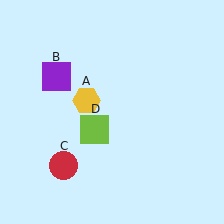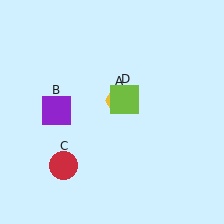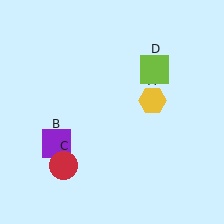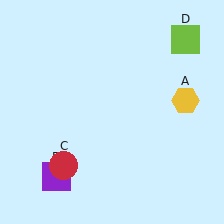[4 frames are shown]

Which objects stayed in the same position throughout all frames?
Red circle (object C) remained stationary.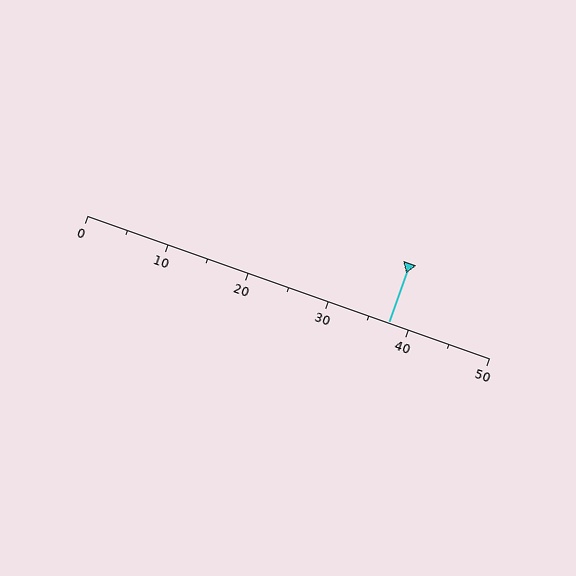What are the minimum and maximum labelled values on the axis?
The axis runs from 0 to 50.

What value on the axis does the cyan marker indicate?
The marker indicates approximately 37.5.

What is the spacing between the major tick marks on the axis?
The major ticks are spaced 10 apart.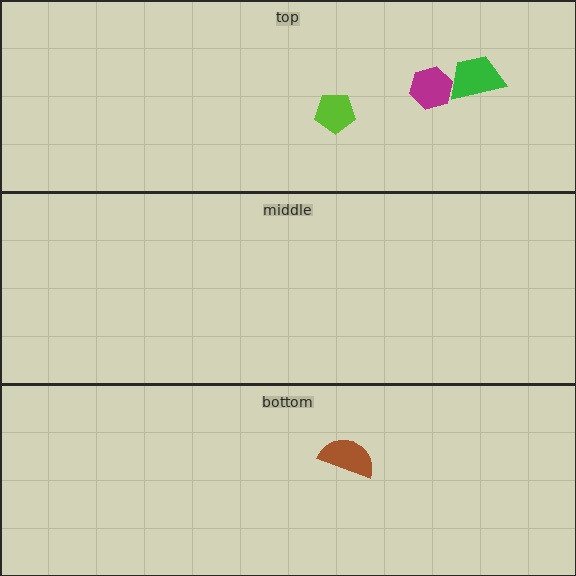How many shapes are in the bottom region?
1.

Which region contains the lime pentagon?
The top region.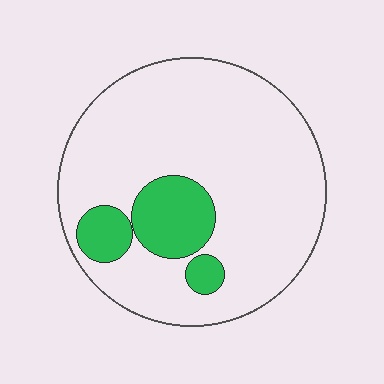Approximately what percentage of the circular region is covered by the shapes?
Approximately 15%.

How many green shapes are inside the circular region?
3.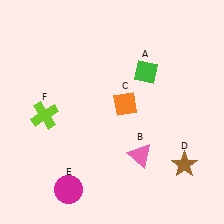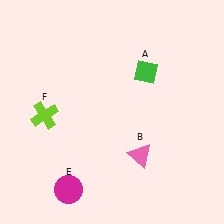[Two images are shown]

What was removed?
The orange diamond (C), the brown star (D) were removed in Image 2.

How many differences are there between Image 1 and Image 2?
There are 2 differences between the two images.